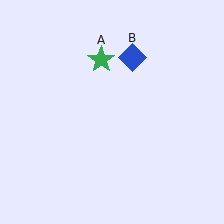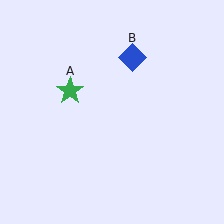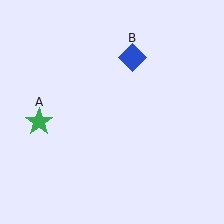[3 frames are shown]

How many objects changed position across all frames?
1 object changed position: green star (object A).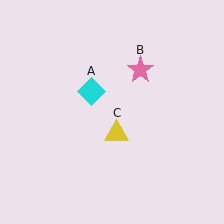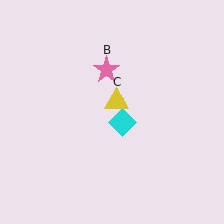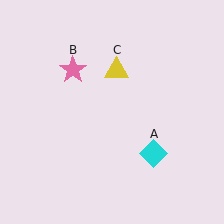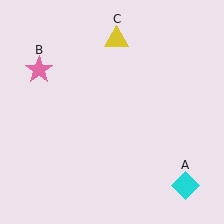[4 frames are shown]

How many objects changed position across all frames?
3 objects changed position: cyan diamond (object A), pink star (object B), yellow triangle (object C).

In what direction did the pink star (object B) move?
The pink star (object B) moved left.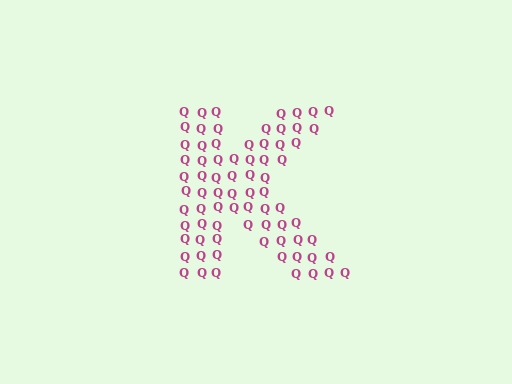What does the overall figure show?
The overall figure shows the letter K.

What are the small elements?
The small elements are letter Q's.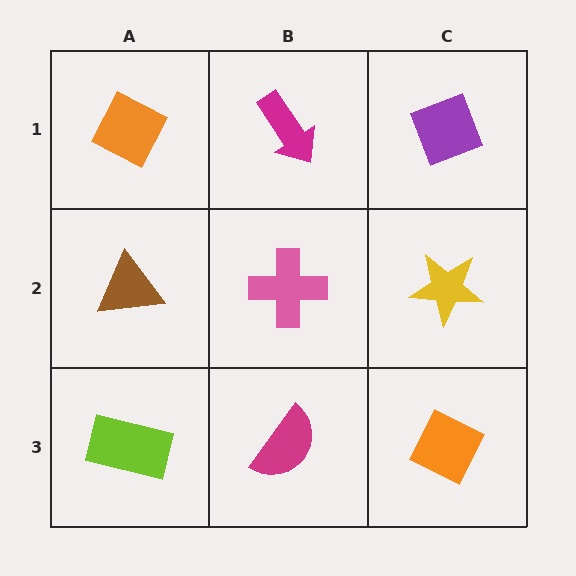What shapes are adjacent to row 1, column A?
A brown triangle (row 2, column A), a magenta arrow (row 1, column B).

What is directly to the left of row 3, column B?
A lime rectangle.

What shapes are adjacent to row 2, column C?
A purple diamond (row 1, column C), an orange diamond (row 3, column C), a pink cross (row 2, column B).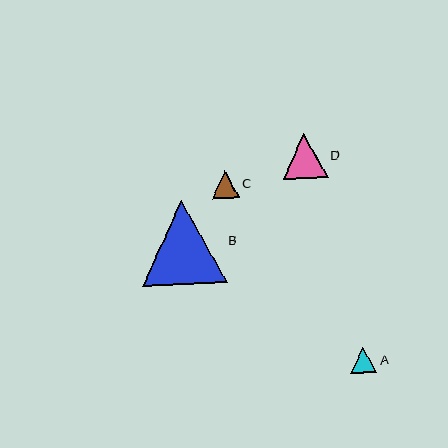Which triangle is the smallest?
Triangle A is the smallest with a size of approximately 27 pixels.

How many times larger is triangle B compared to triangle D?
Triangle B is approximately 1.9 times the size of triangle D.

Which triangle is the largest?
Triangle B is the largest with a size of approximately 85 pixels.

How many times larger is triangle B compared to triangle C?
Triangle B is approximately 3.1 times the size of triangle C.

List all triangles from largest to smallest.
From largest to smallest: B, D, C, A.